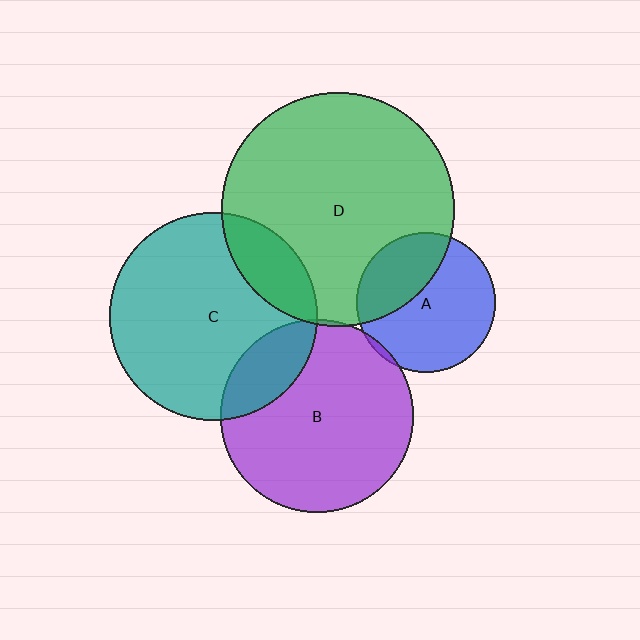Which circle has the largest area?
Circle D (green).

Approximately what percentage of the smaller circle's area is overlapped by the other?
Approximately 20%.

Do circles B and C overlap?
Yes.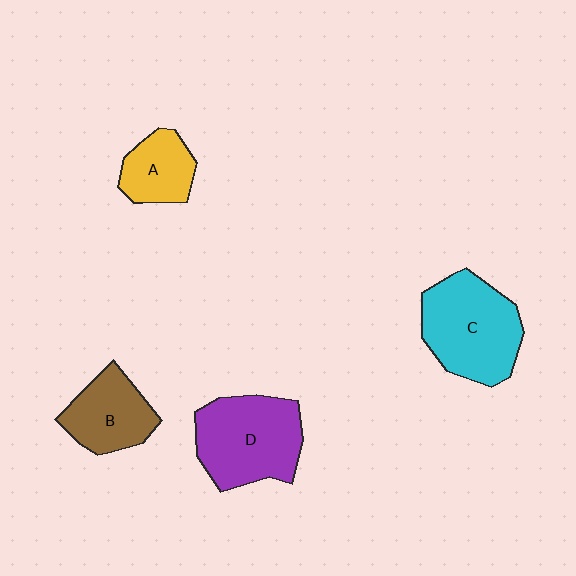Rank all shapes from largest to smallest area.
From largest to smallest: C (cyan), D (purple), B (brown), A (yellow).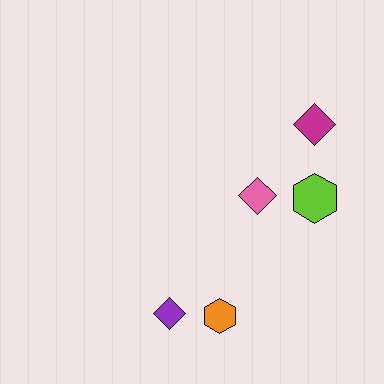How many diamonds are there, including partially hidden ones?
There are 3 diamonds.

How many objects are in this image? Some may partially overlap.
There are 5 objects.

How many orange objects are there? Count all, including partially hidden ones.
There is 1 orange object.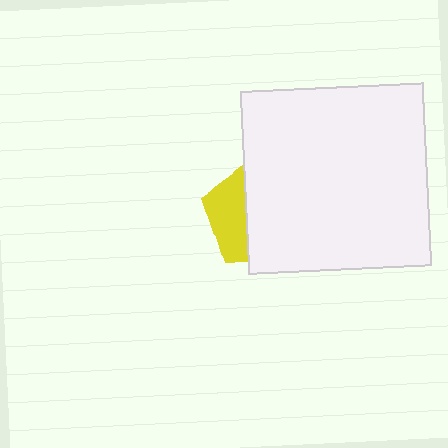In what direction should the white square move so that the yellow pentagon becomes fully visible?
The white square should move right. That is the shortest direction to clear the overlap and leave the yellow pentagon fully visible.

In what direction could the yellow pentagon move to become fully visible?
The yellow pentagon could move left. That would shift it out from behind the white square entirely.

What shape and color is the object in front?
The object in front is a white square.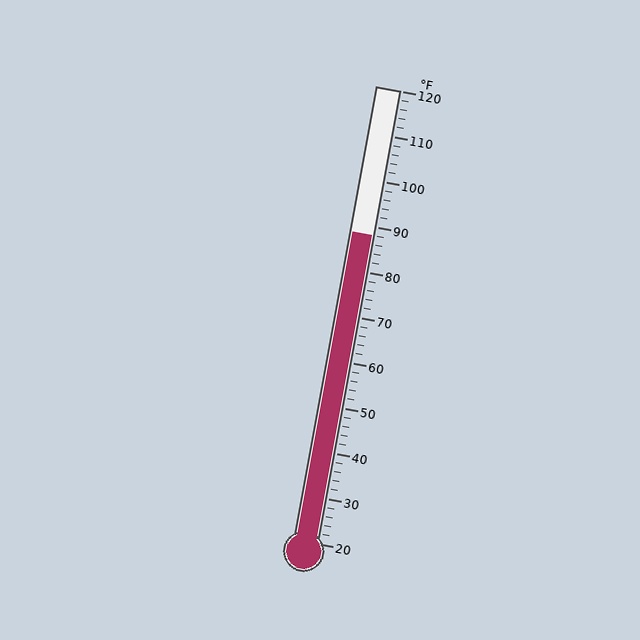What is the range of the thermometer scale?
The thermometer scale ranges from 20°F to 120°F.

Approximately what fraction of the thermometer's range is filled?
The thermometer is filled to approximately 70% of its range.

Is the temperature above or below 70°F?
The temperature is above 70°F.